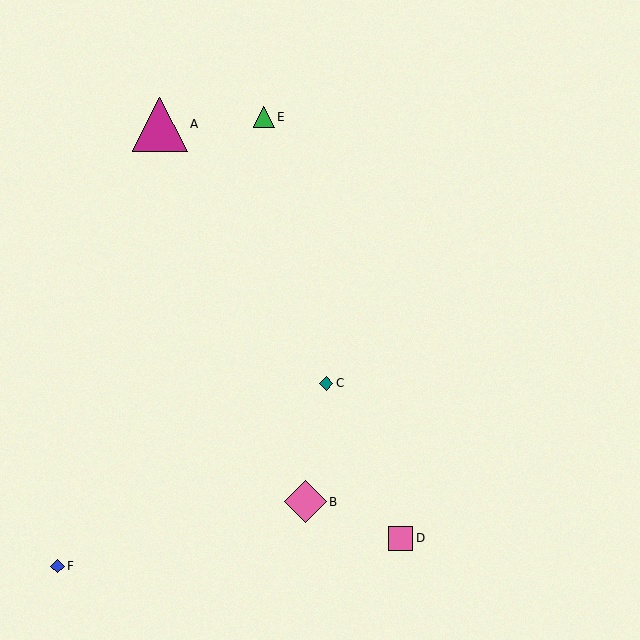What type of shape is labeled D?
Shape D is a pink square.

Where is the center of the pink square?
The center of the pink square is at (401, 538).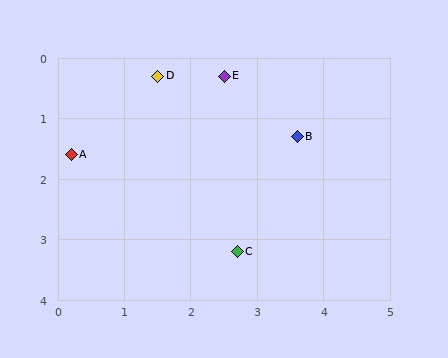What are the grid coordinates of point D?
Point D is at approximately (1.5, 0.3).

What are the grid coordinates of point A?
Point A is at approximately (0.2, 1.6).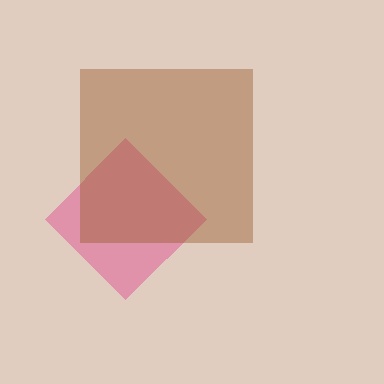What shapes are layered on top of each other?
The layered shapes are: a pink diamond, a brown square.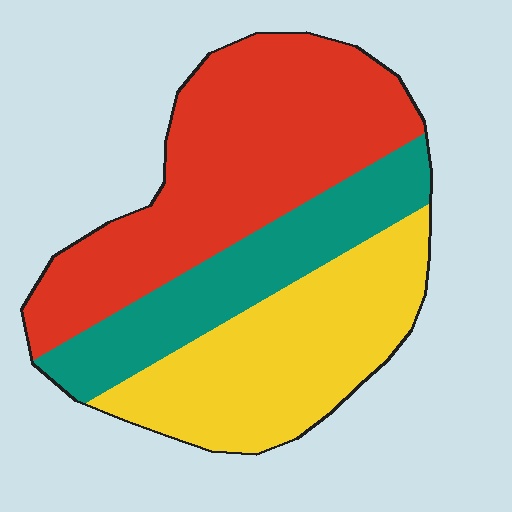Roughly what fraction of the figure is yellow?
Yellow covers around 35% of the figure.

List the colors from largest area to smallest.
From largest to smallest: red, yellow, teal.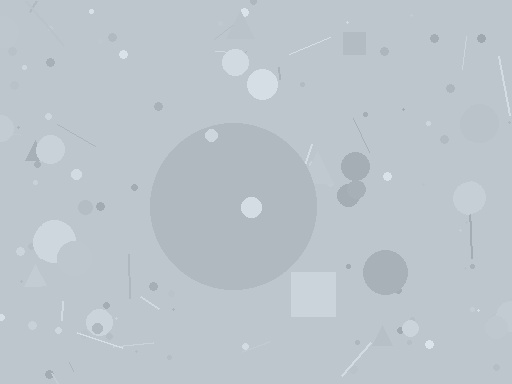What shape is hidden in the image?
A circle is hidden in the image.